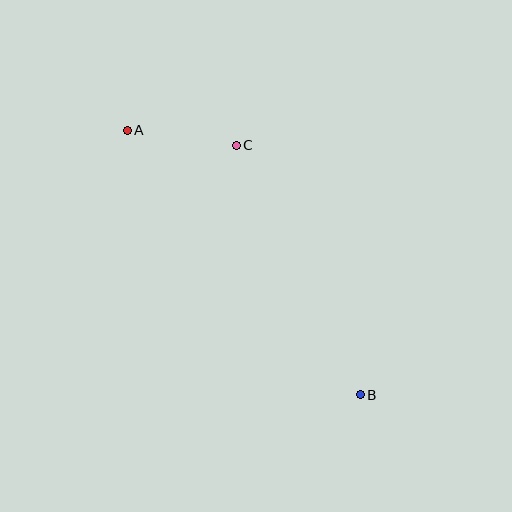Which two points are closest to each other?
Points A and C are closest to each other.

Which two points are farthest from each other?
Points A and B are farthest from each other.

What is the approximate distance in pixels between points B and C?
The distance between B and C is approximately 279 pixels.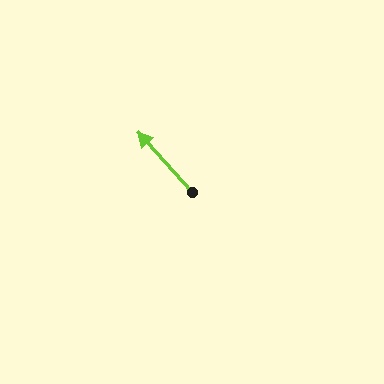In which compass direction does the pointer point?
Northwest.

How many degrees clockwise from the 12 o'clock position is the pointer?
Approximately 318 degrees.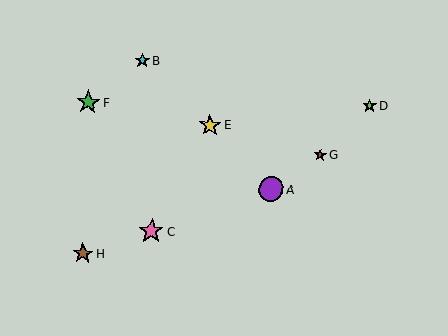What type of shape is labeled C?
Shape C is a pink star.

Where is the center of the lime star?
The center of the lime star is at (369, 106).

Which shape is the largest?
The pink star (labeled C) is the largest.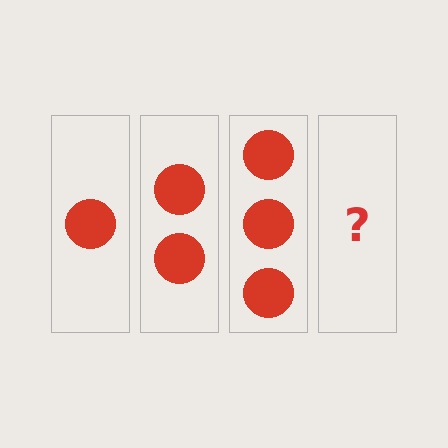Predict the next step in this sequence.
The next step is 4 circles.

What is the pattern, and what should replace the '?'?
The pattern is that each step adds one more circle. The '?' should be 4 circles.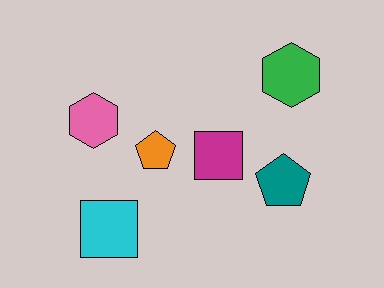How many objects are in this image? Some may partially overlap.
There are 6 objects.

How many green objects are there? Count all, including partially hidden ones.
There is 1 green object.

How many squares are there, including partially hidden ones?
There are 2 squares.